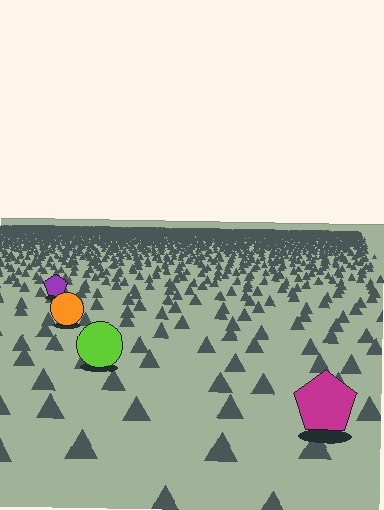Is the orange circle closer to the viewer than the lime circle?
No. The lime circle is closer — you can tell from the texture gradient: the ground texture is coarser near it.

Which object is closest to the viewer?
The magenta pentagon is closest. The texture marks near it are larger and more spread out.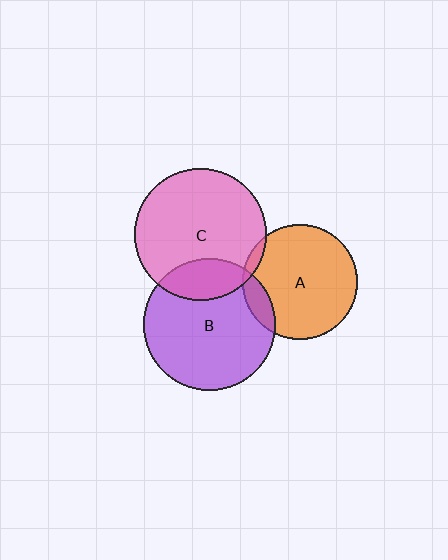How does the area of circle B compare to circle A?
Approximately 1.3 times.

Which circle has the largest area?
Circle B (purple).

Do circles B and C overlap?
Yes.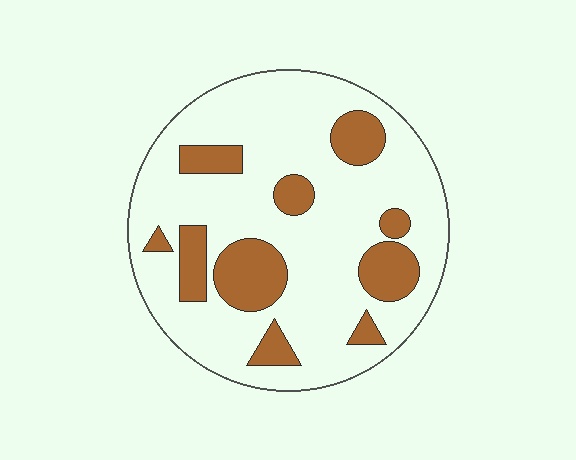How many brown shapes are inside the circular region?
10.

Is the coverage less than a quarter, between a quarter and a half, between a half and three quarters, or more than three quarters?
Less than a quarter.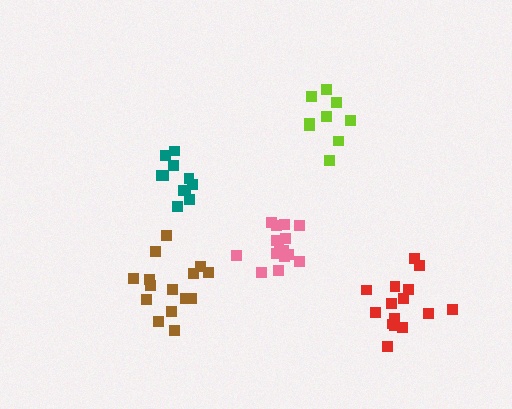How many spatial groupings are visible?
There are 5 spatial groupings.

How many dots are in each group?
Group 1: 15 dots, Group 2: 11 dots, Group 3: 9 dots, Group 4: 15 dots, Group 5: 15 dots (65 total).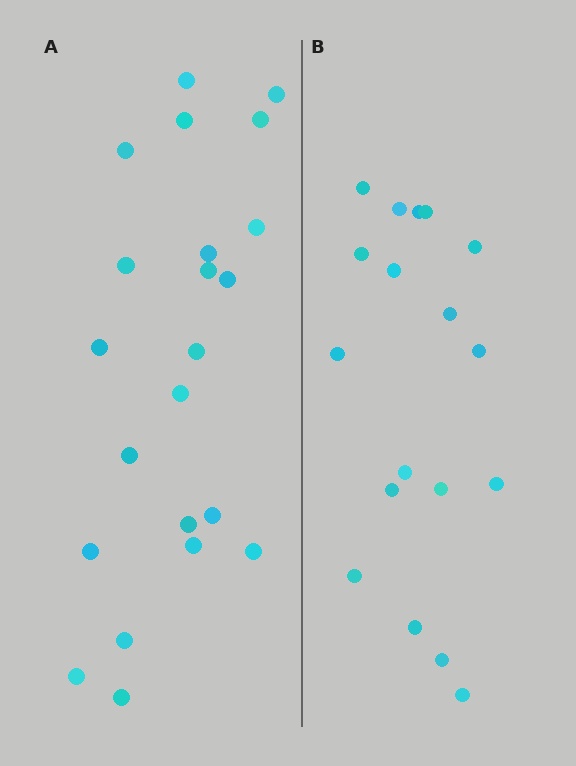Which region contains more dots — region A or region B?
Region A (the left region) has more dots.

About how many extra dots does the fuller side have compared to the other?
Region A has about 4 more dots than region B.